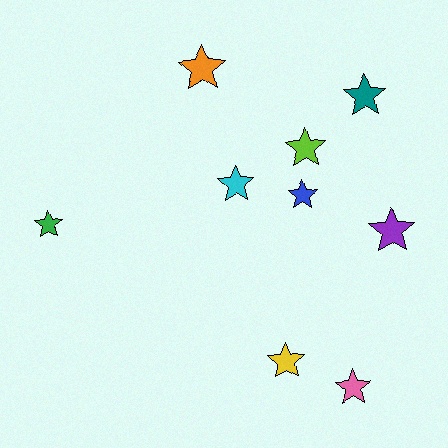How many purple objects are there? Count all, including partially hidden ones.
There is 1 purple object.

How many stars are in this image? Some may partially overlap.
There are 9 stars.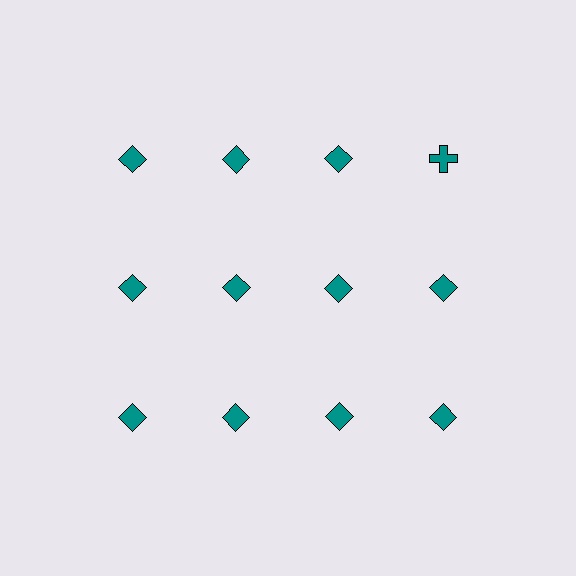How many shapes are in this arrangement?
There are 12 shapes arranged in a grid pattern.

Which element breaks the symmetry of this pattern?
The teal cross in the top row, second from right column breaks the symmetry. All other shapes are teal diamonds.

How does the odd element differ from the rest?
It has a different shape: cross instead of diamond.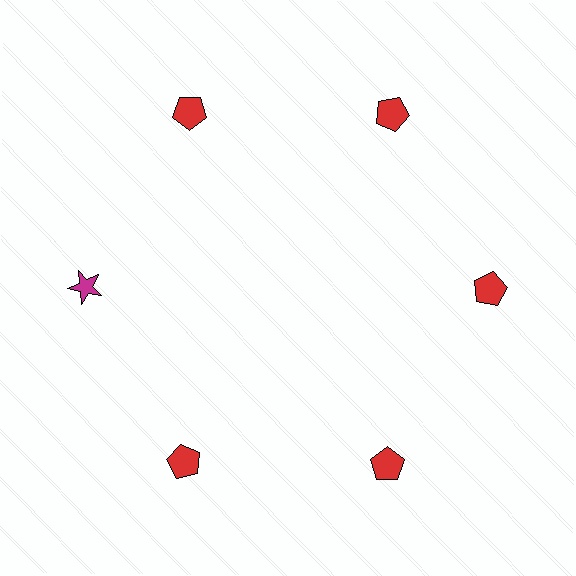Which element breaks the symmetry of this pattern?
The magenta star at roughly the 9 o'clock position breaks the symmetry. All other shapes are red pentagons.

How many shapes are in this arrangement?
There are 6 shapes arranged in a ring pattern.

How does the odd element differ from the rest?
It differs in both color (magenta instead of red) and shape (star instead of pentagon).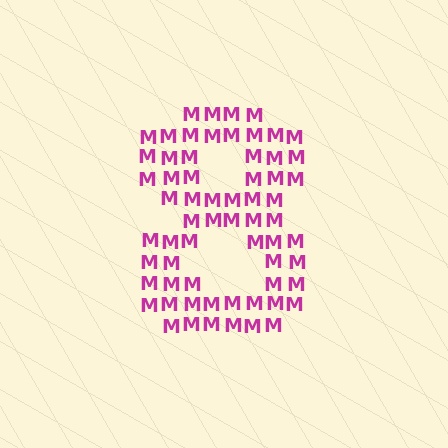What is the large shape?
The large shape is the digit 8.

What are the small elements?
The small elements are letter M's.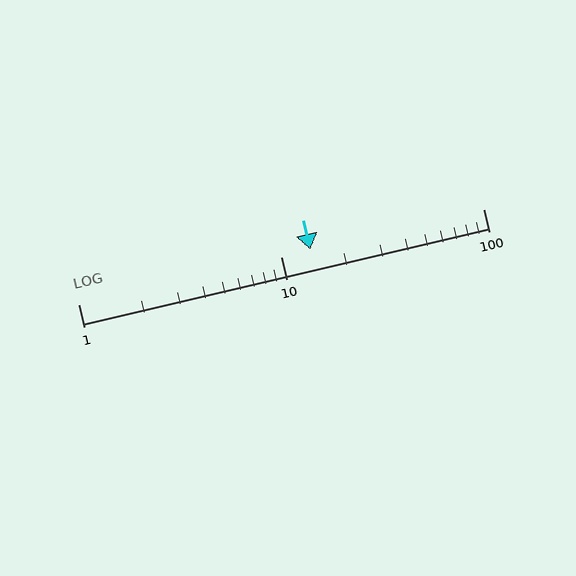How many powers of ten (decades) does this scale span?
The scale spans 2 decades, from 1 to 100.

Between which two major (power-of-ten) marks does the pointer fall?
The pointer is between 10 and 100.